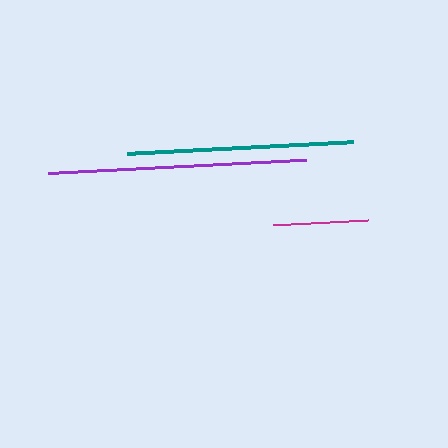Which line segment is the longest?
The purple line is the longest at approximately 258 pixels.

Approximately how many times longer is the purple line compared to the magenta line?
The purple line is approximately 2.7 times the length of the magenta line.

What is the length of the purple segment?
The purple segment is approximately 258 pixels long.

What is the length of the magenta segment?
The magenta segment is approximately 95 pixels long.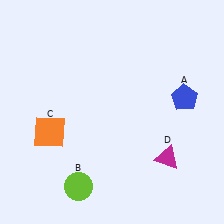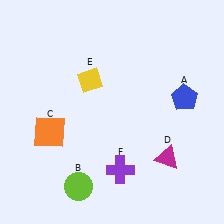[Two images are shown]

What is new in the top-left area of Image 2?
A yellow diamond (E) was added in the top-left area of Image 2.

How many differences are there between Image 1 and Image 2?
There are 2 differences between the two images.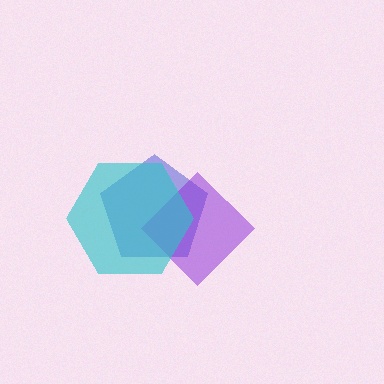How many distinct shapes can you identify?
There are 3 distinct shapes: a blue pentagon, a purple diamond, a cyan hexagon.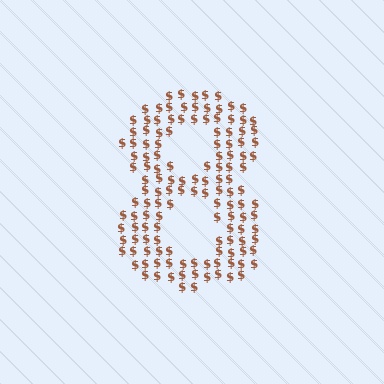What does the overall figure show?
The overall figure shows the digit 8.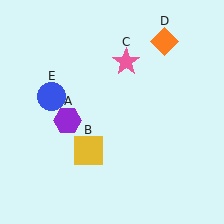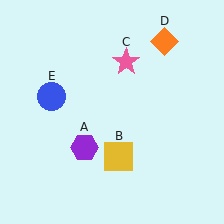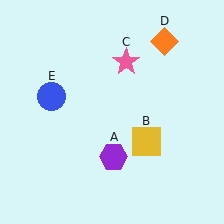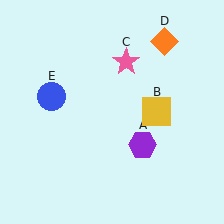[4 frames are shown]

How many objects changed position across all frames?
2 objects changed position: purple hexagon (object A), yellow square (object B).